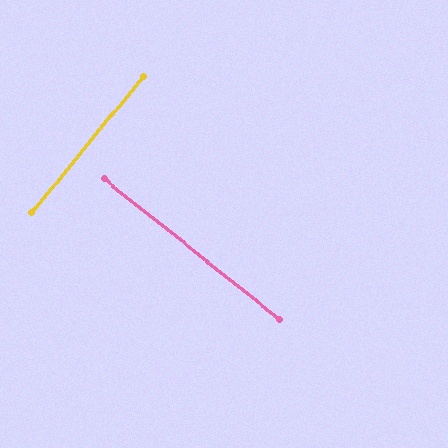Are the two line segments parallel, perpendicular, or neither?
Perpendicular — they meet at approximately 89°.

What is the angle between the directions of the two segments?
Approximately 89 degrees.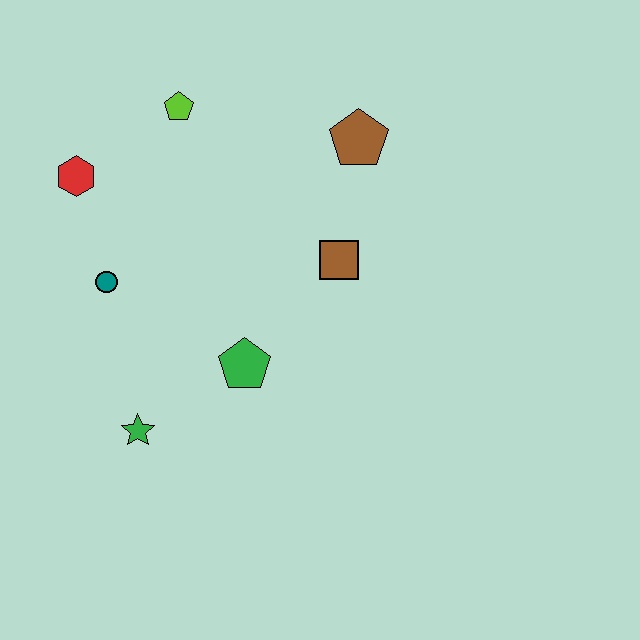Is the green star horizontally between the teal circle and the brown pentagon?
Yes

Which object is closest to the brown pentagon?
The brown square is closest to the brown pentagon.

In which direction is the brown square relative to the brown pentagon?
The brown square is below the brown pentagon.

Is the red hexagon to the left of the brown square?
Yes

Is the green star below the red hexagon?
Yes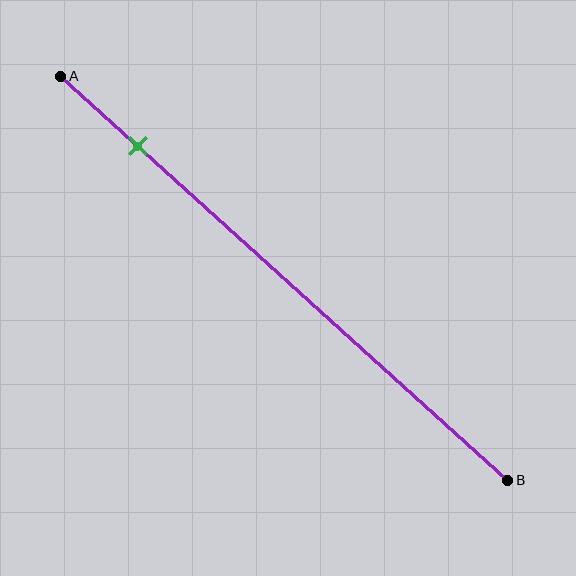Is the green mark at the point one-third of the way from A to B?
No, the mark is at about 15% from A, not at the 33% one-third point.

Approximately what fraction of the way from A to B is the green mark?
The green mark is approximately 15% of the way from A to B.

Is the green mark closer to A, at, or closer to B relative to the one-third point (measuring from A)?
The green mark is closer to point A than the one-third point of segment AB.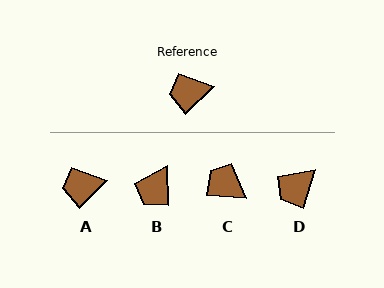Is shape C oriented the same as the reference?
No, it is off by about 49 degrees.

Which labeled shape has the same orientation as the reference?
A.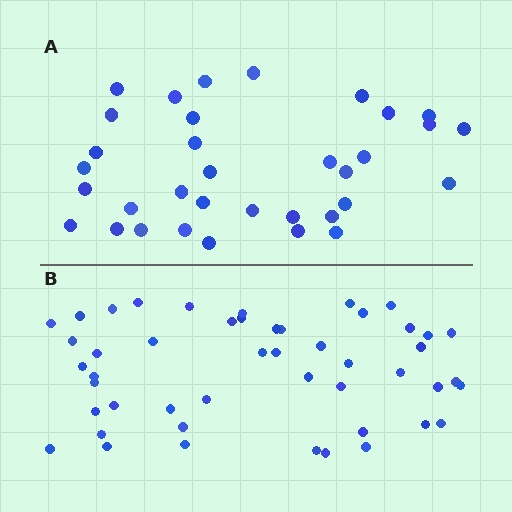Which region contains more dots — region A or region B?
Region B (the bottom region) has more dots.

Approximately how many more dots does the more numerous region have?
Region B has approximately 15 more dots than region A.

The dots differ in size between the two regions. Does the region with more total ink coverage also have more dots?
No. Region A has more total ink coverage because its dots are larger, but region B actually contains more individual dots. Total area can be misleading — the number of items is what matters here.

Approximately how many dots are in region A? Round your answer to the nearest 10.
About 30 dots. (The exact count is 34, which rounds to 30.)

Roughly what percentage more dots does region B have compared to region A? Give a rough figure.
About 40% more.